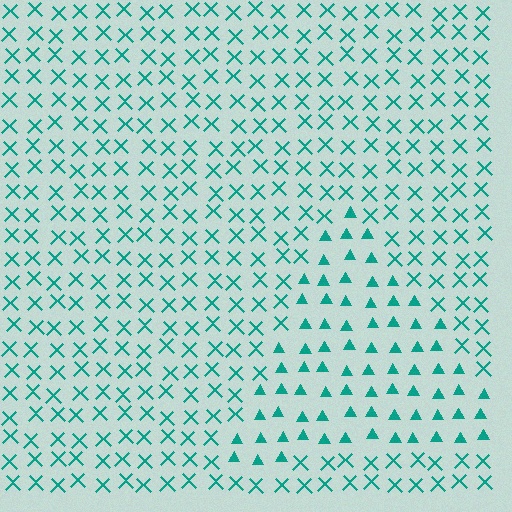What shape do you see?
I see a triangle.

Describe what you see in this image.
The image is filled with small teal elements arranged in a uniform grid. A triangle-shaped region contains triangles, while the surrounding area contains X marks. The boundary is defined purely by the change in element shape.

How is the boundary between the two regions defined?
The boundary is defined by a change in element shape: triangles inside vs. X marks outside. All elements share the same color and spacing.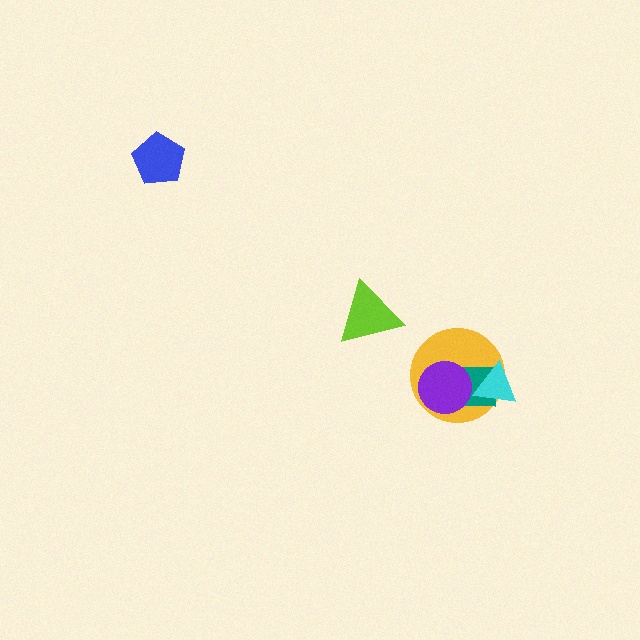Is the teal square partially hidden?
Yes, it is partially covered by another shape.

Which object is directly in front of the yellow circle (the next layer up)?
The teal square is directly in front of the yellow circle.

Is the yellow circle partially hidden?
Yes, it is partially covered by another shape.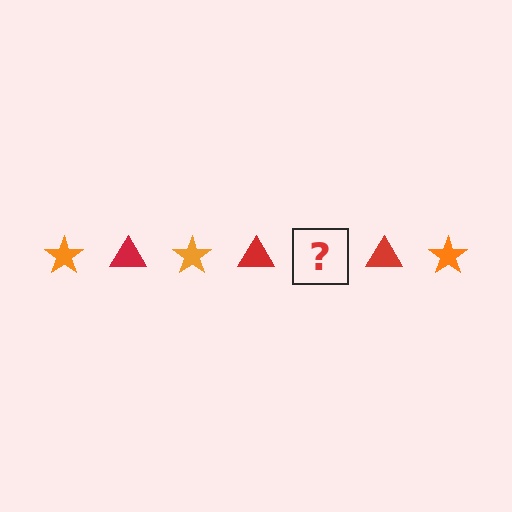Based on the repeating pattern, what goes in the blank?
The blank should be an orange star.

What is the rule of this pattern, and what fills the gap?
The rule is that the pattern alternates between orange star and red triangle. The gap should be filled with an orange star.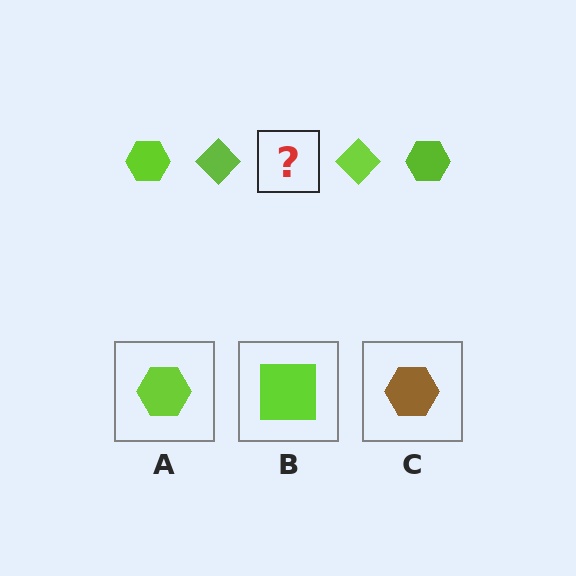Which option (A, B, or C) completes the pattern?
A.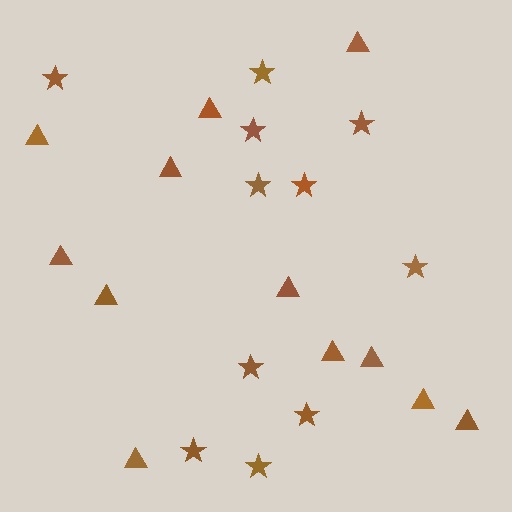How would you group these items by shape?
There are 2 groups: one group of triangles (12) and one group of stars (11).